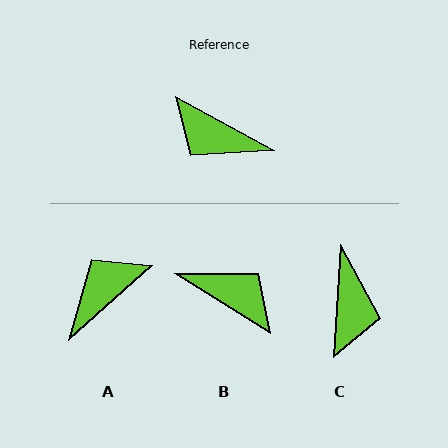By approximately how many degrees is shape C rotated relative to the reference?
Approximately 115 degrees counter-clockwise.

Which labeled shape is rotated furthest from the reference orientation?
B, about 177 degrees away.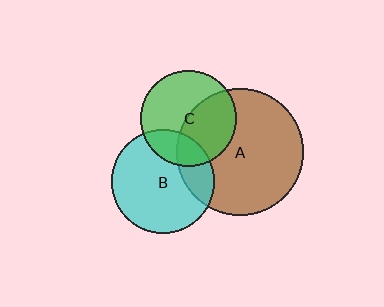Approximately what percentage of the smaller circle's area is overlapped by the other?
Approximately 45%.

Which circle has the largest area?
Circle A (brown).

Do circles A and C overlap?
Yes.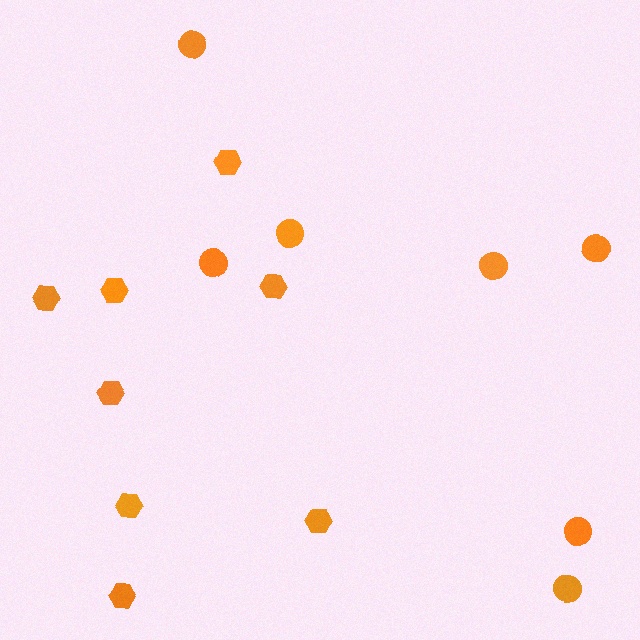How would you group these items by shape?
There are 2 groups: one group of hexagons (8) and one group of circles (7).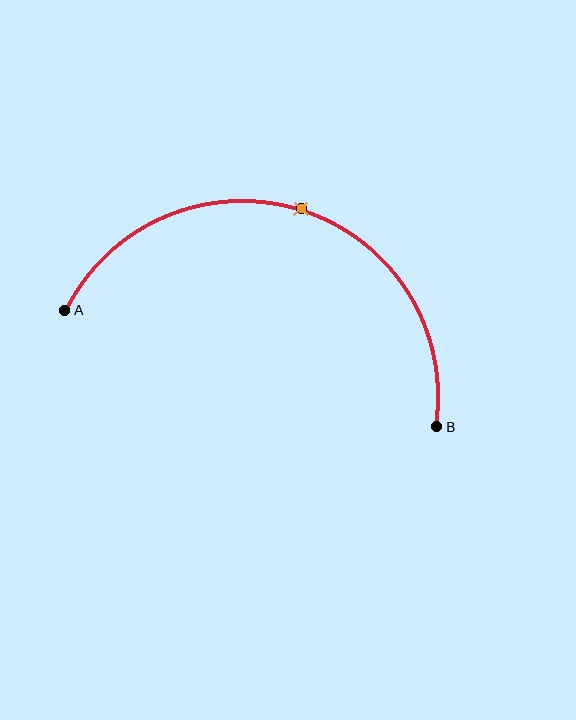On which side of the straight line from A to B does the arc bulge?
The arc bulges above the straight line connecting A and B.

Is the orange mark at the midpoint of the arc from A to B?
Yes. The orange mark lies on the arc at equal arc-length from both A and B — it is the arc midpoint.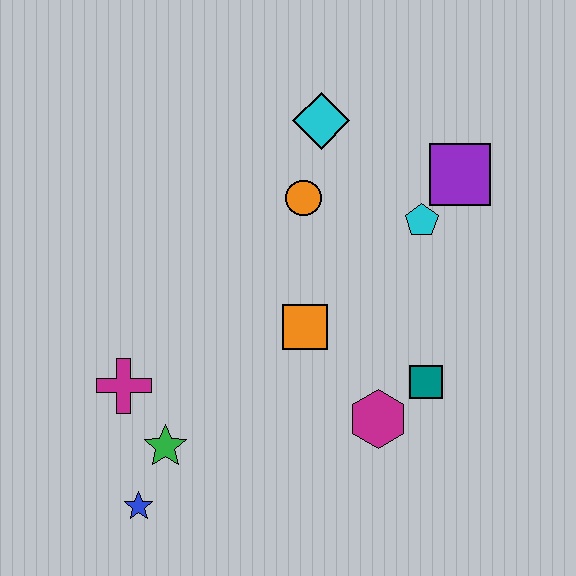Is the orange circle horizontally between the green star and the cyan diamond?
Yes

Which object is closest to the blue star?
The green star is closest to the blue star.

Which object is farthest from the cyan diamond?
The blue star is farthest from the cyan diamond.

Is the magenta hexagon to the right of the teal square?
No